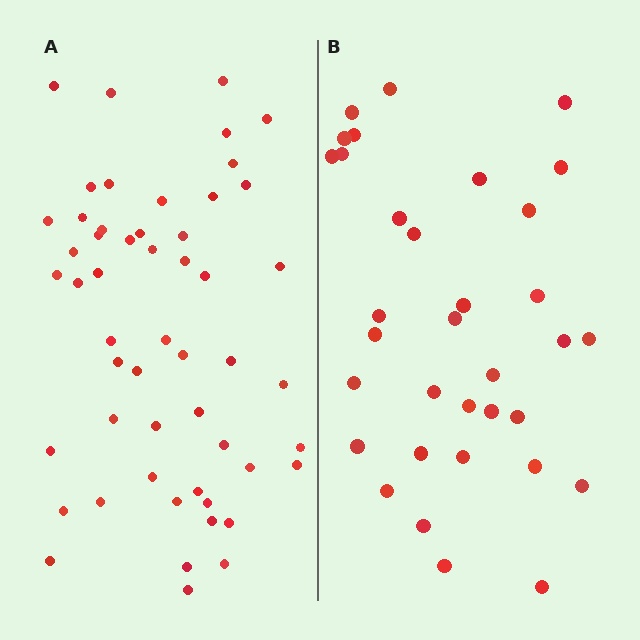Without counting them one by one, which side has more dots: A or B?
Region A (the left region) has more dots.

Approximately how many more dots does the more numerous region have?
Region A has approximately 20 more dots than region B.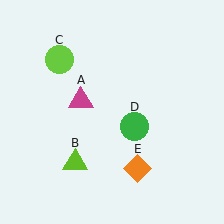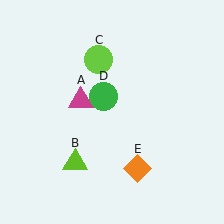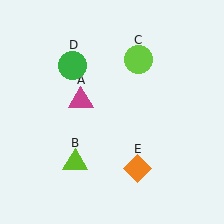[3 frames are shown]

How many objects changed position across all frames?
2 objects changed position: lime circle (object C), green circle (object D).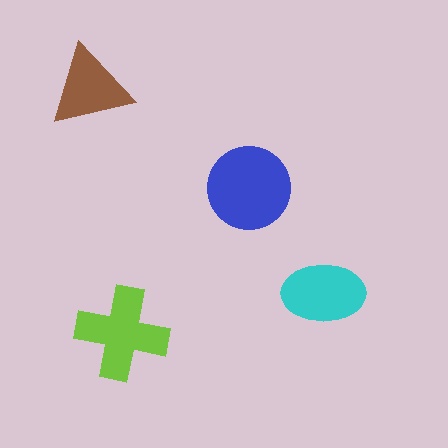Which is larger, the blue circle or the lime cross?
The blue circle.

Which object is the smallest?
The brown triangle.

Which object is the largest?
The blue circle.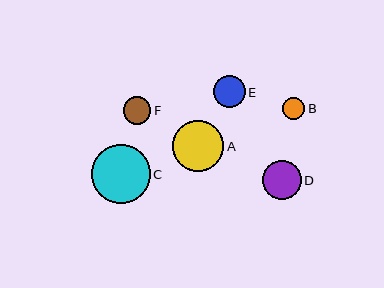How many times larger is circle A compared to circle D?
Circle A is approximately 1.3 times the size of circle D.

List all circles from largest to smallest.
From largest to smallest: C, A, D, E, F, B.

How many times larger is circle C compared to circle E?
Circle C is approximately 1.8 times the size of circle E.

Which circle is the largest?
Circle C is the largest with a size of approximately 59 pixels.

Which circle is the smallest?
Circle B is the smallest with a size of approximately 22 pixels.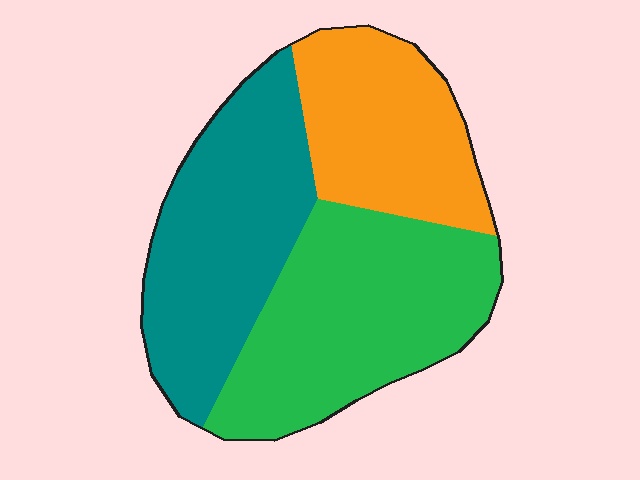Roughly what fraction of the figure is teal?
Teal takes up between a third and a half of the figure.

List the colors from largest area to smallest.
From largest to smallest: green, teal, orange.